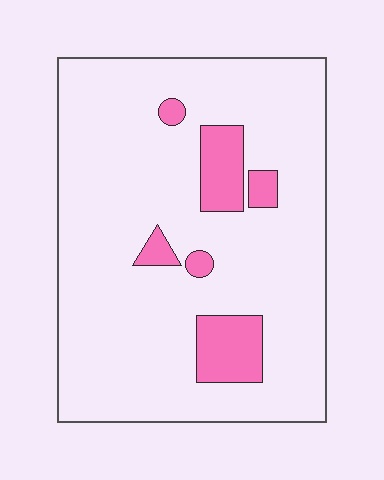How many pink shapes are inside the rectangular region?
6.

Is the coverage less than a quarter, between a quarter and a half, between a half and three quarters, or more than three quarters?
Less than a quarter.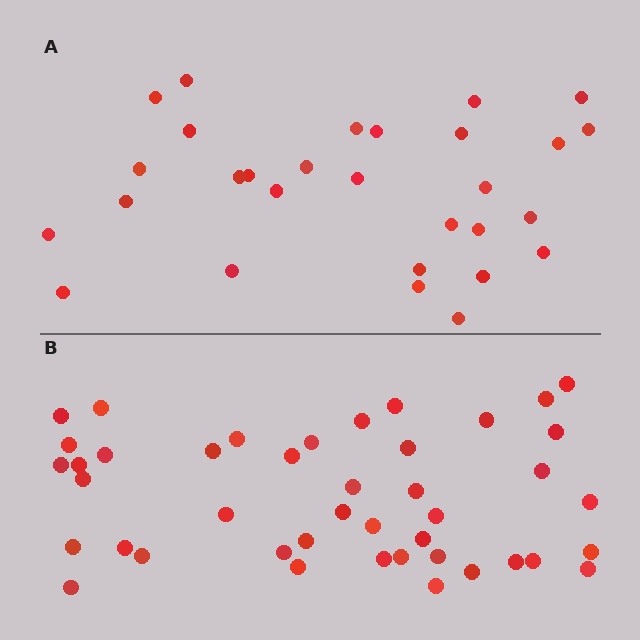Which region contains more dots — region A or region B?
Region B (the bottom region) has more dots.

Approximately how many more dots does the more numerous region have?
Region B has approximately 15 more dots than region A.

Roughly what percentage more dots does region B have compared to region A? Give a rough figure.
About 50% more.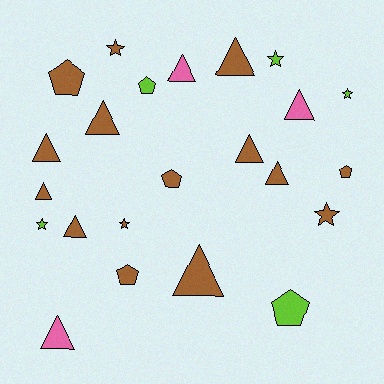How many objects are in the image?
There are 23 objects.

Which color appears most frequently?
Brown, with 15 objects.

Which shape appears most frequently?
Triangle, with 11 objects.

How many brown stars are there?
There are 3 brown stars.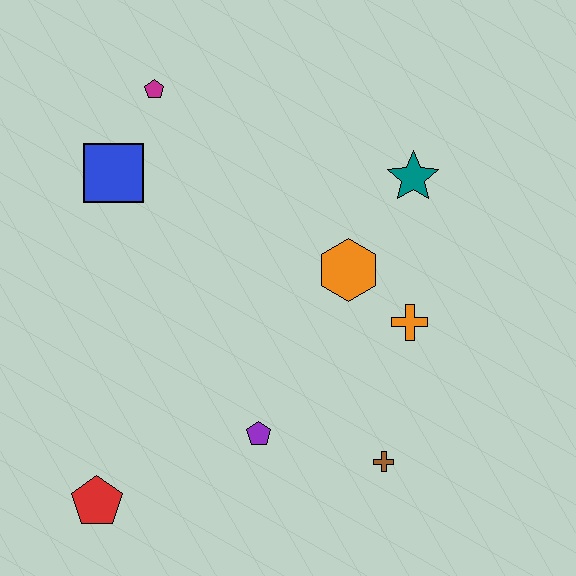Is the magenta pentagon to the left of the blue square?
No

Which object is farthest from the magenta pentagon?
The brown cross is farthest from the magenta pentagon.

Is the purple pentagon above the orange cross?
No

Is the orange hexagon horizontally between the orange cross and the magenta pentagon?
Yes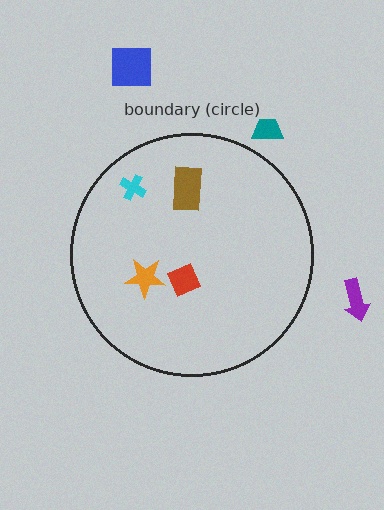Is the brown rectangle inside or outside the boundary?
Inside.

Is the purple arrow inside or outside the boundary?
Outside.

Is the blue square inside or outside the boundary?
Outside.